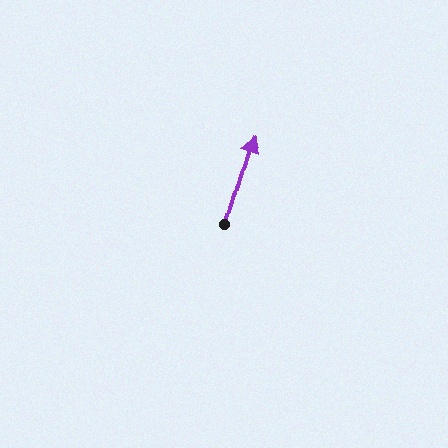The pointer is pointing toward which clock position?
Roughly 1 o'clock.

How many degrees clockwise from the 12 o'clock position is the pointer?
Approximately 17 degrees.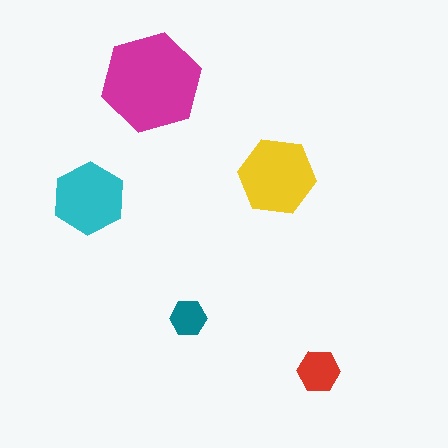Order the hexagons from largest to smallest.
the magenta one, the yellow one, the cyan one, the red one, the teal one.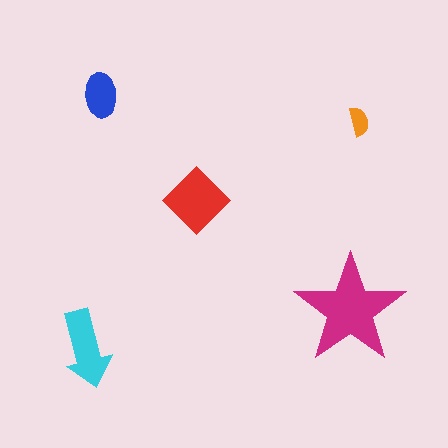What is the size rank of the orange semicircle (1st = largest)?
5th.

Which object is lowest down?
The cyan arrow is bottommost.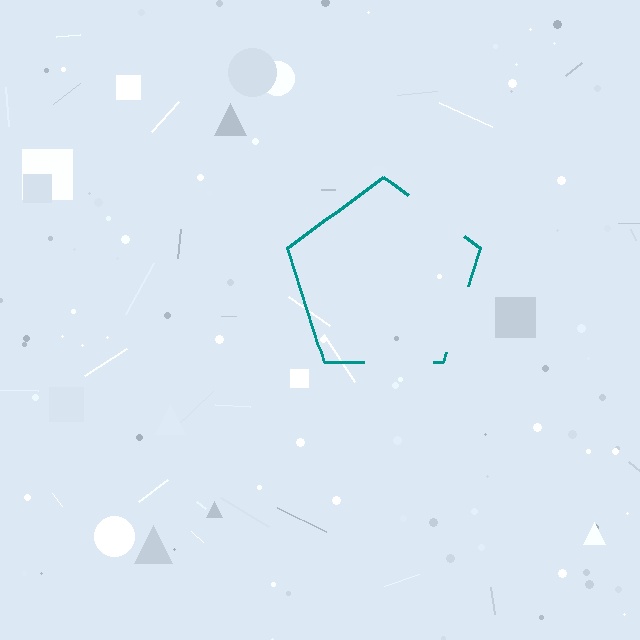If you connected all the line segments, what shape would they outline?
They would outline a pentagon.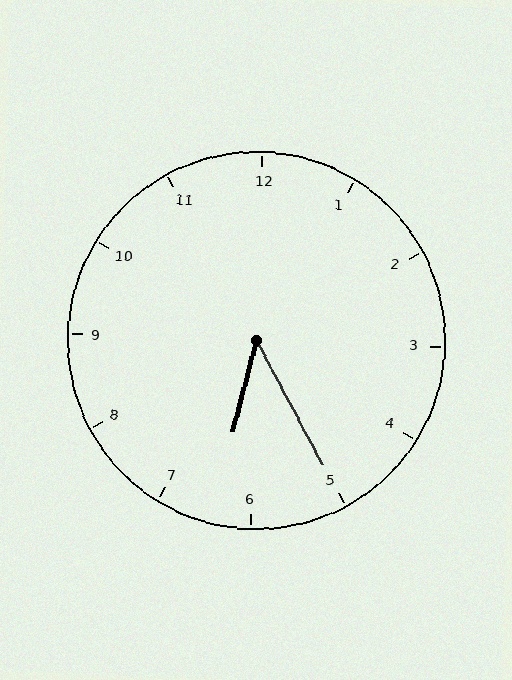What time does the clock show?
6:25.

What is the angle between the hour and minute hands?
Approximately 42 degrees.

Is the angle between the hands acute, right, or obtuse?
It is acute.